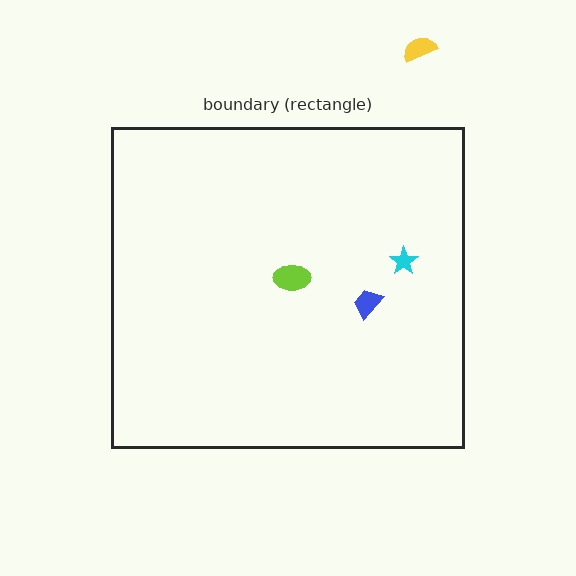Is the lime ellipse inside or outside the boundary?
Inside.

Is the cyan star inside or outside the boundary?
Inside.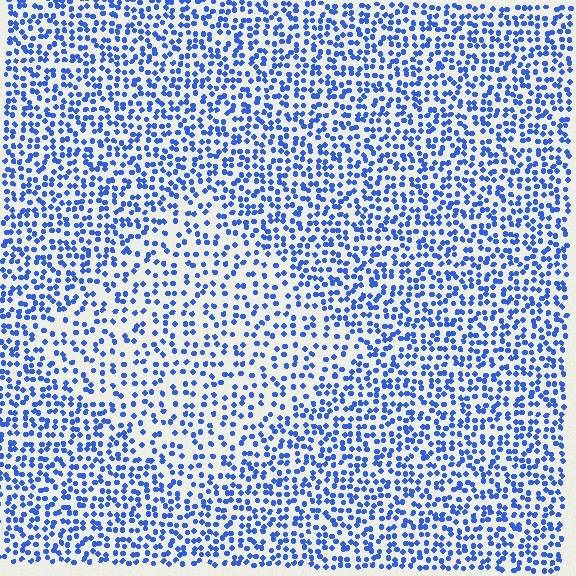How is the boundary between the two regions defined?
The boundary is defined by a change in element density (approximately 1.7x ratio). All elements are the same color, size, and shape.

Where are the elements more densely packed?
The elements are more densely packed outside the diamond boundary.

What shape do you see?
I see a diamond.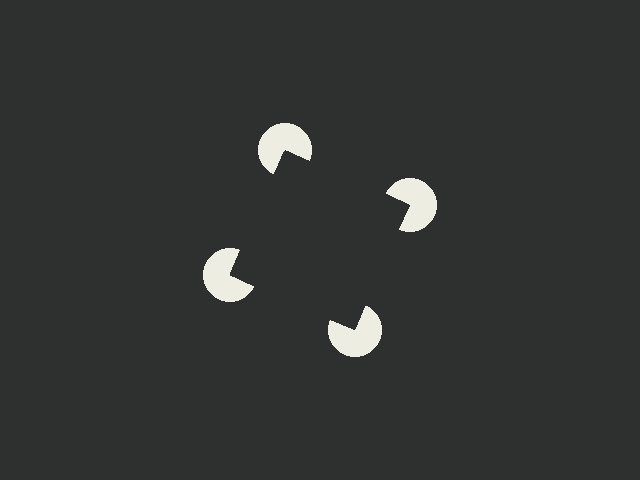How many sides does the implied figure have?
4 sides.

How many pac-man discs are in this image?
There are 4 — one at each vertex of the illusory square.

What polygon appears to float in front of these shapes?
An illusory square — its edges are inferred from the aligned wedge cuts in the pac-man discs, not physically drawn.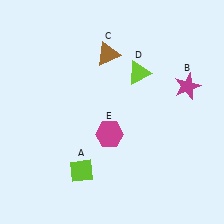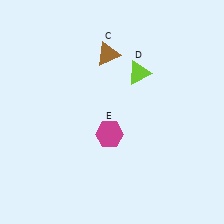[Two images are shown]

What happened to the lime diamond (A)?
The lime diamond (A) was removed in Image 2. It was in the bottom-left area of Image 1.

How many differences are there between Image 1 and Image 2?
There are 2 differences between the two images.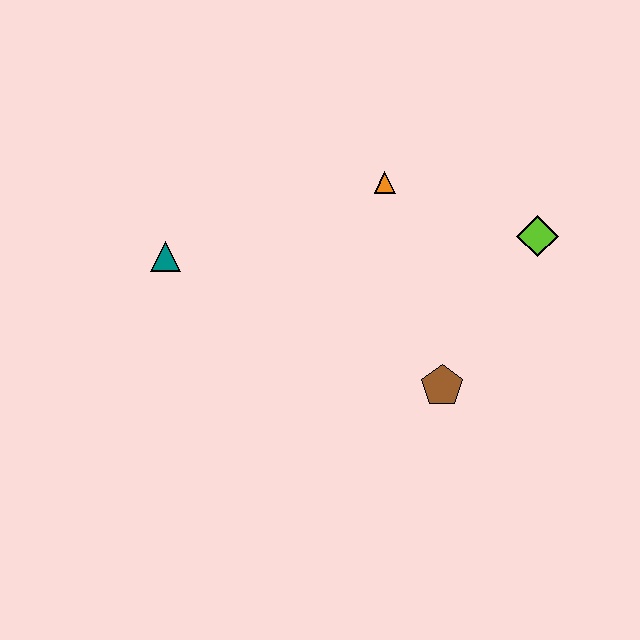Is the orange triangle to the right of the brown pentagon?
No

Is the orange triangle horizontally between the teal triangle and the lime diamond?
Yes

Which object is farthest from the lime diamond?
The teal triangle is farthest from the lime diamond.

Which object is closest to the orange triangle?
The lime diamond is closest to the orange triangle.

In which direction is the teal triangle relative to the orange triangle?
The teal triangle is to the left of the orange triangle.